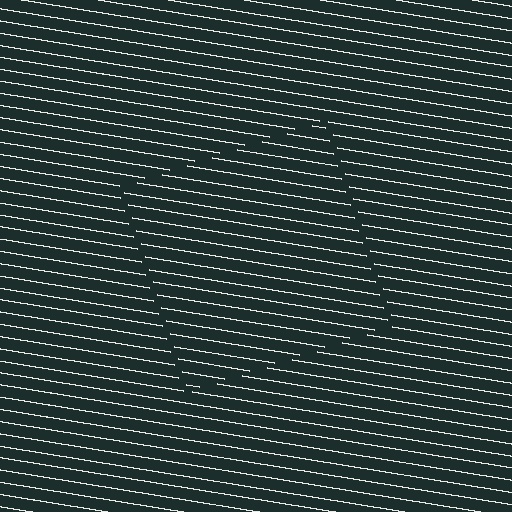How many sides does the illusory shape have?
4 sides — the line-ends trace a square.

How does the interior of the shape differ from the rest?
The interior of the shape contains the same grating, shifted by half a period — the contour is defined by the phase discontinuity where line-ends from the inner and outer gratings abut.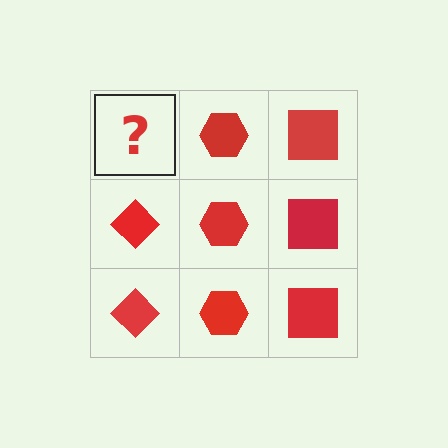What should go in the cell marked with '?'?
The missing cell should contain a red diamond.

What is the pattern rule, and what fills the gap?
The rule is that each column has a consistent shape. The gap should be filled with a red diamond.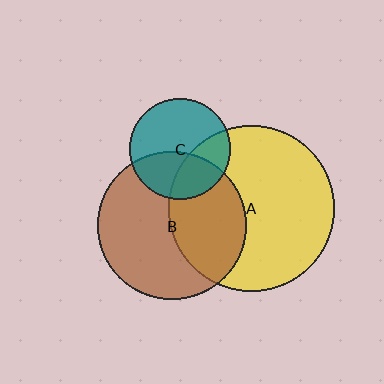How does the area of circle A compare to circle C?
Approximately 2.7 times.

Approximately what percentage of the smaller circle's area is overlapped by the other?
Approximately 40%.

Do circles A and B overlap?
Yes.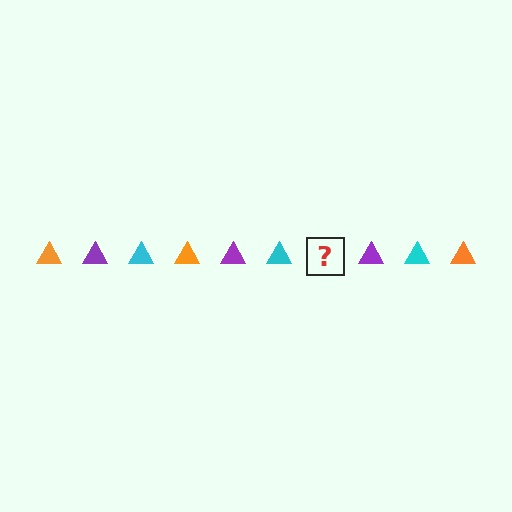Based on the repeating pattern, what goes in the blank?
The blank should be an orange triangle.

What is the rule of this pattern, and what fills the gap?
The rule is that the pattern cycles through orange, purple, cyan triangles. The gap should be filled with an orange triangle.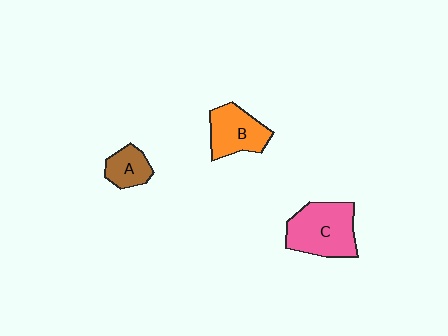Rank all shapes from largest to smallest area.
From largest to smallest: C (pink), B (orange), A (brown).